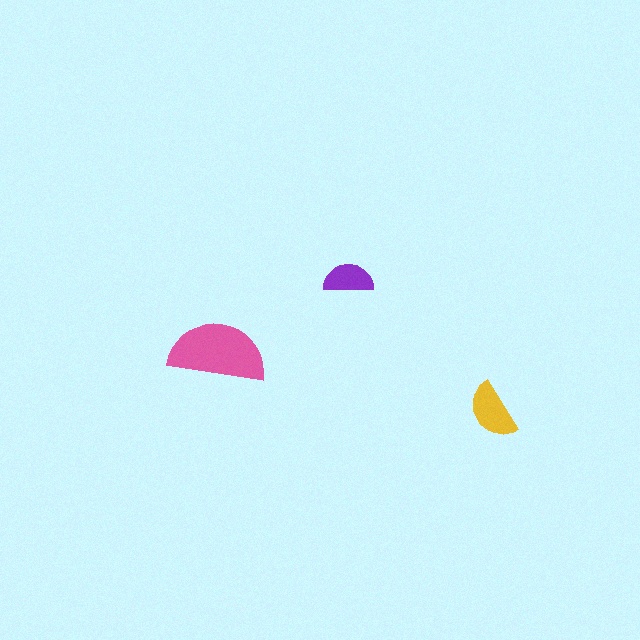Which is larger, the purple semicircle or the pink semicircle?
The pink one.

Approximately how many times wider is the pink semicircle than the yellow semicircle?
About 1.5 times wider.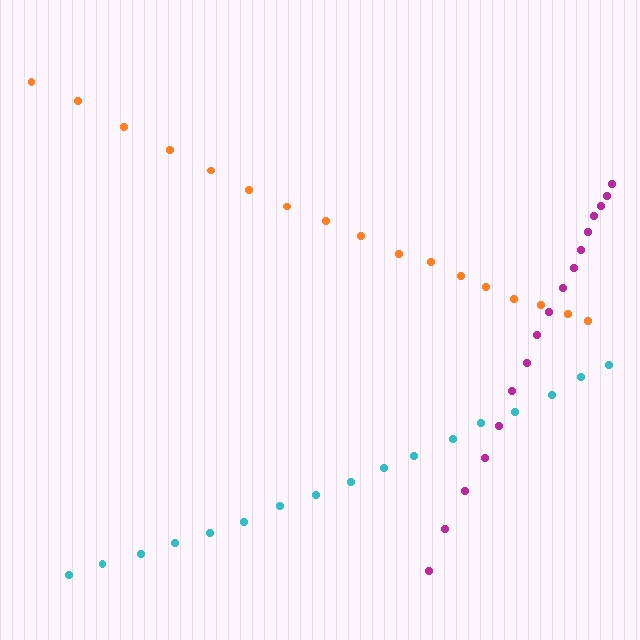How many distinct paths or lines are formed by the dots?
There are 3 distinct paths.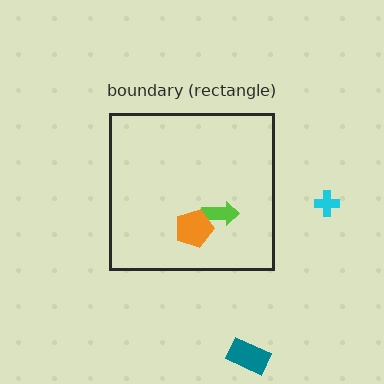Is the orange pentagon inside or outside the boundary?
Inside.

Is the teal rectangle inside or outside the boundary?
Outside.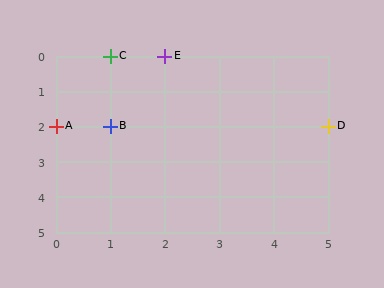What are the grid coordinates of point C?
Point C is at grid coordinates (1, 0).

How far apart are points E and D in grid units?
Points E and D are 3 columns and 2 rows apart (about 3.6 grid units diagonally).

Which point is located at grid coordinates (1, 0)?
Point C is at (1, 0).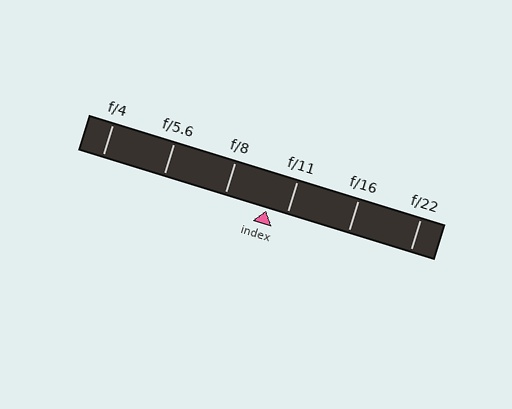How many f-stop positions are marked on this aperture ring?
There are 6 f-stop positions marked.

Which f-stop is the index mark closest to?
The index mark is closest to f/11.